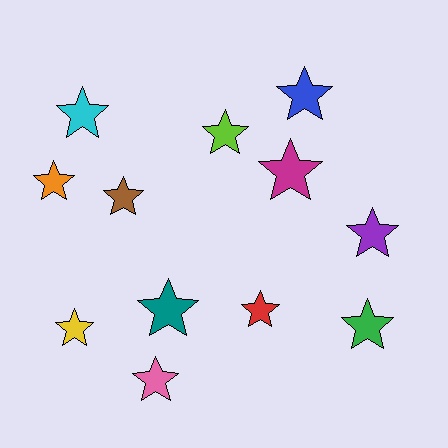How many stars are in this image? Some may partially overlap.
There are 12 stars.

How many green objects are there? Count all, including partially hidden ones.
There is 1 green object.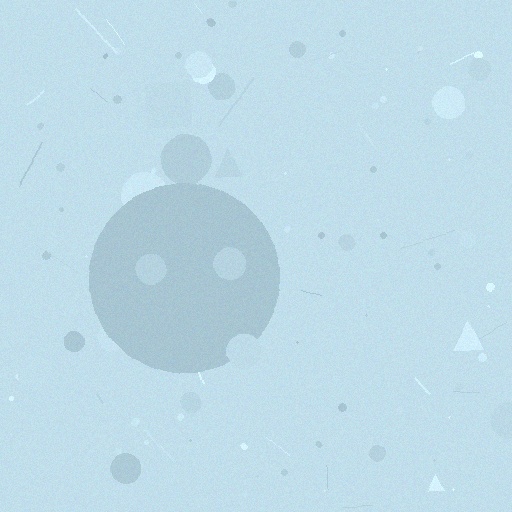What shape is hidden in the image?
A circle is hidden in the image.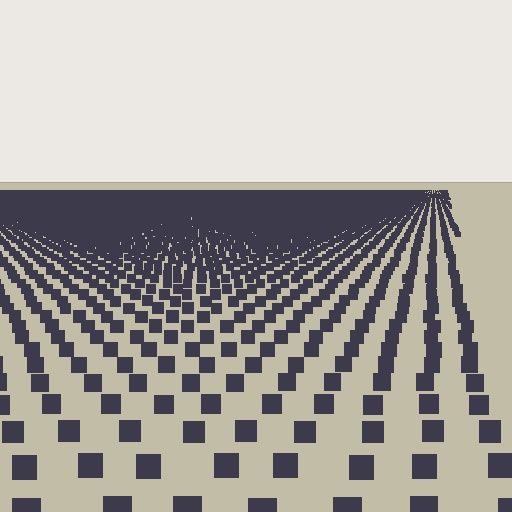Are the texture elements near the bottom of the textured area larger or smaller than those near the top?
Larger. Near the bottom, elements are closer to the viewer and appear at a bigger on-screen size.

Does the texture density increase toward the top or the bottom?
Density increases toward the top.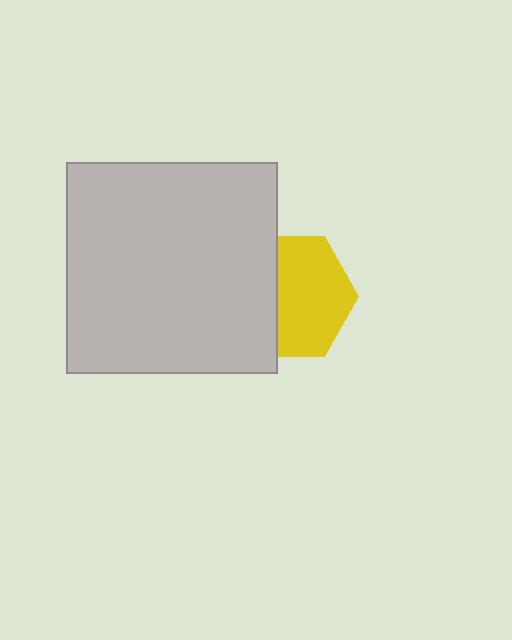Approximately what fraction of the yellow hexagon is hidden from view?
Roughly 38% of the yellow hexagon is hidden behind the light gray square.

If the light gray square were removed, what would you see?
You would see the complete yellow hexagon.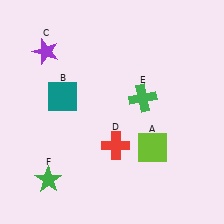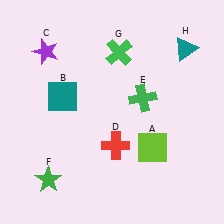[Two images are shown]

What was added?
A green cross (G), a teal triangle (H) were added in Image 2.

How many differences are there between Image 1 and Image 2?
There are 2 differences between the two images.